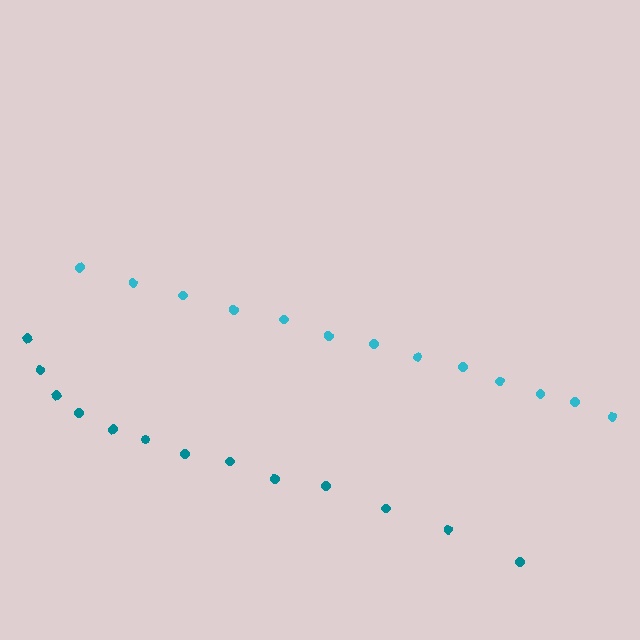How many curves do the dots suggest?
There are 2 distinct paths.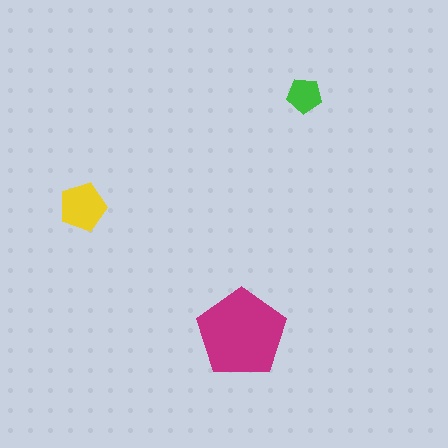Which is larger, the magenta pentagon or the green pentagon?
The magenta one.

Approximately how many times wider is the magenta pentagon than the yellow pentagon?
About 2 times wider.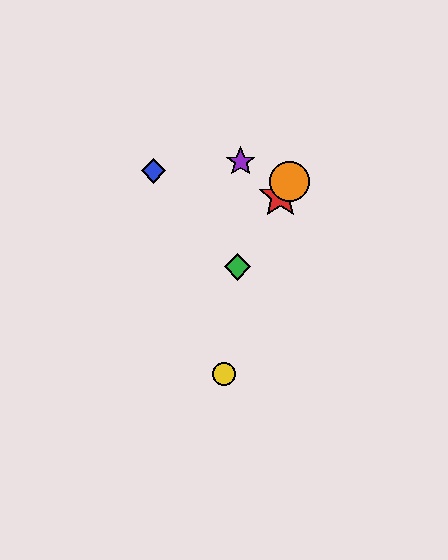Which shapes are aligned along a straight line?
The red star, the green diamond, the orange circle are aligned along a straight line.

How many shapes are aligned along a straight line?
3 shapes (the red star, the green diamond, the orange circle) are aligned along a straight line.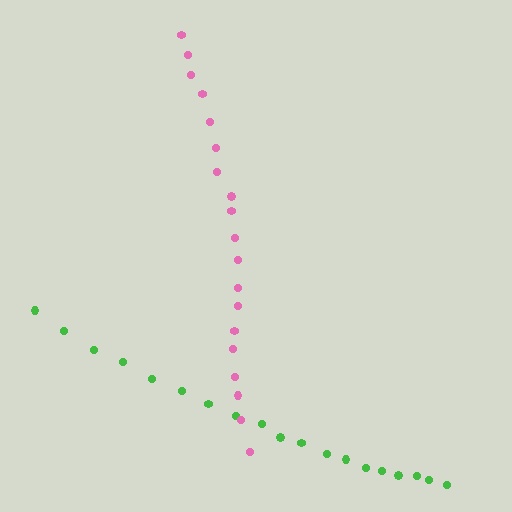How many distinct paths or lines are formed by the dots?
There are 2 distinct paths.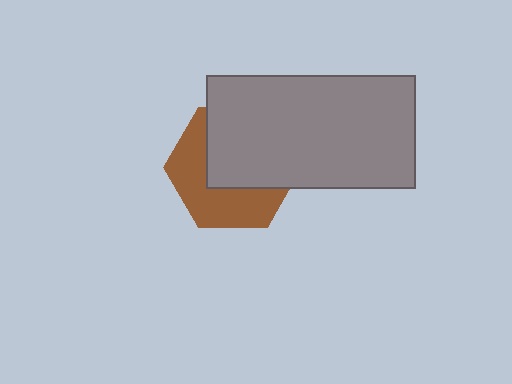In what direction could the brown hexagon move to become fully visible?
The brown hexagon could move toward the lower-left. That would shift it out from behind the gray rectangle entirely.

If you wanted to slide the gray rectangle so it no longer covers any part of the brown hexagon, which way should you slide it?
Slide it toward the upper-right — that is the most direct way to separate the two shapes.